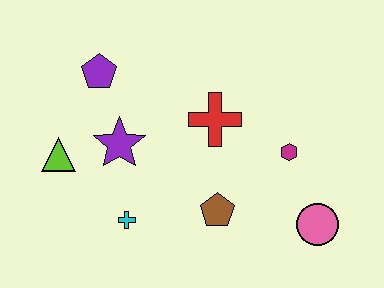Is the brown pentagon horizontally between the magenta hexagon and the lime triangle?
Yes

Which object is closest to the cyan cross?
The purple star is closest to the cyan cross.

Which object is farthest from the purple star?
The pink circle is farthest from the purple star.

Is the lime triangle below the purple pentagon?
Yes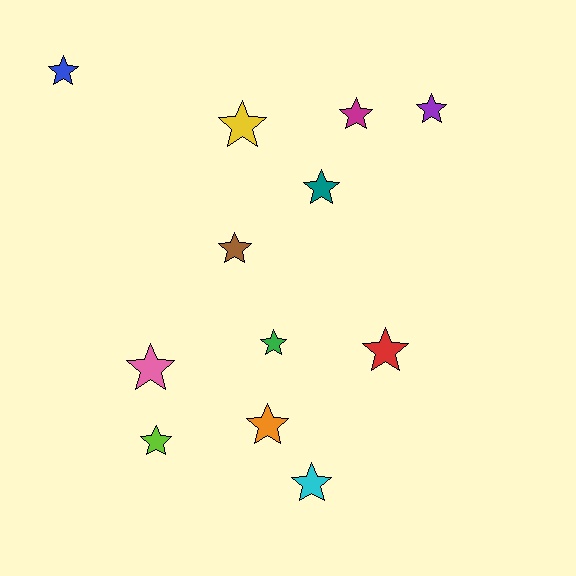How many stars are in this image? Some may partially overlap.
There are 12 stars.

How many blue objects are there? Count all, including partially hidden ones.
There is 1 blue object.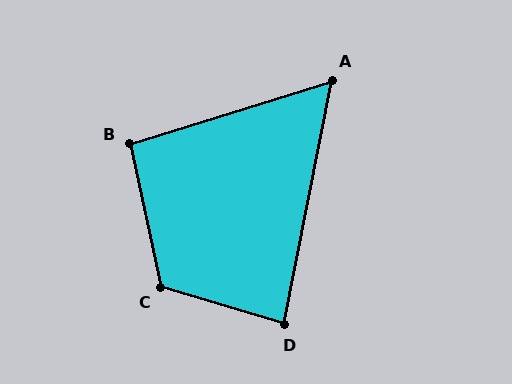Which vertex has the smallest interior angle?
A, at approximately 62 degrees.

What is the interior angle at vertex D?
Approximately 85 degrees (acute).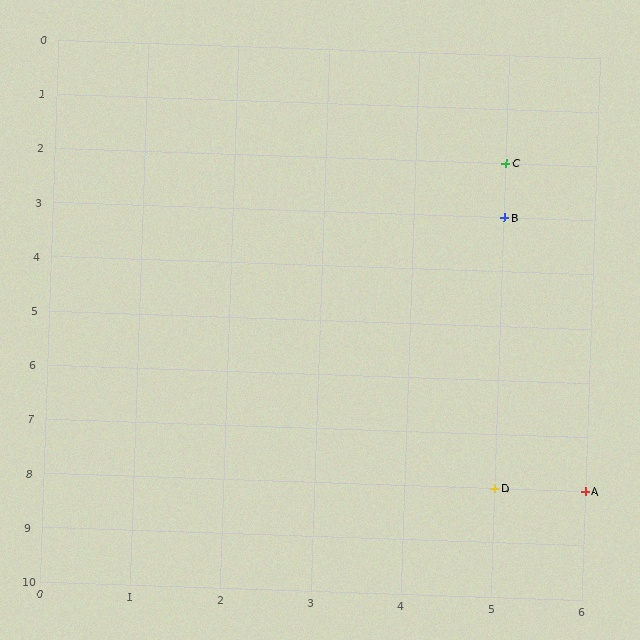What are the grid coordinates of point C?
Point C is at grid coordinates (5, 2).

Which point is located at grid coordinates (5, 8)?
Point D is at (5, 8).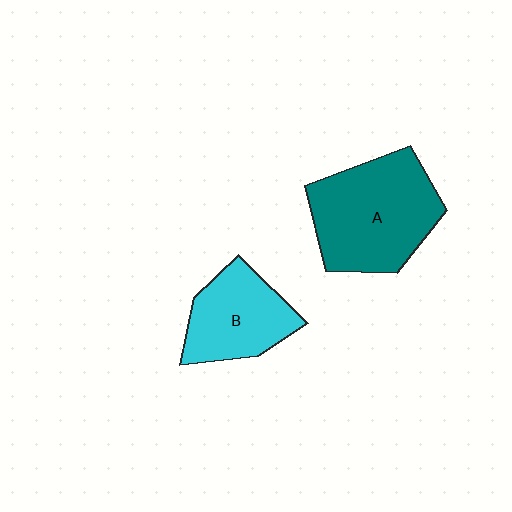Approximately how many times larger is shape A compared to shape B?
Approximately 1.5 times.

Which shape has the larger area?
Shape A (teal).